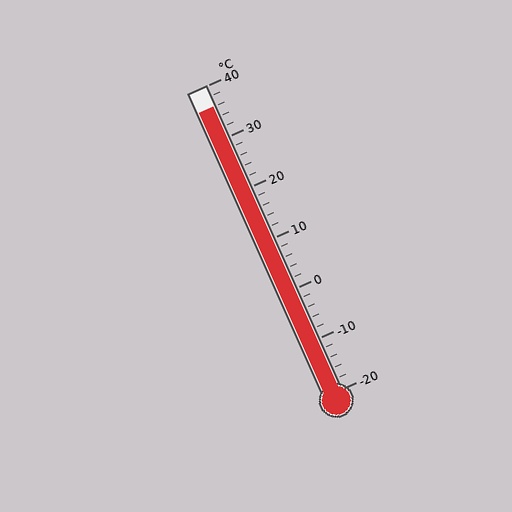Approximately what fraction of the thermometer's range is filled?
The thermometer is filled to approximately 95% of its range.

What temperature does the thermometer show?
The thermometer shows approximately 36°C.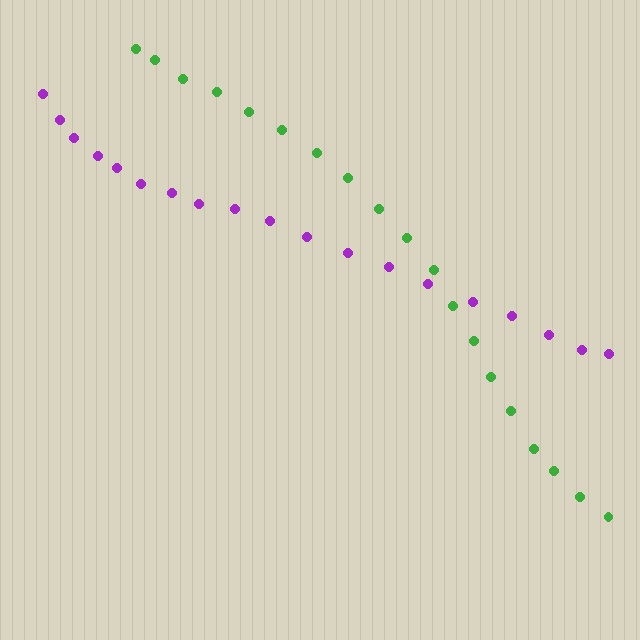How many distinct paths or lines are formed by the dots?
There are 2 distinct paths.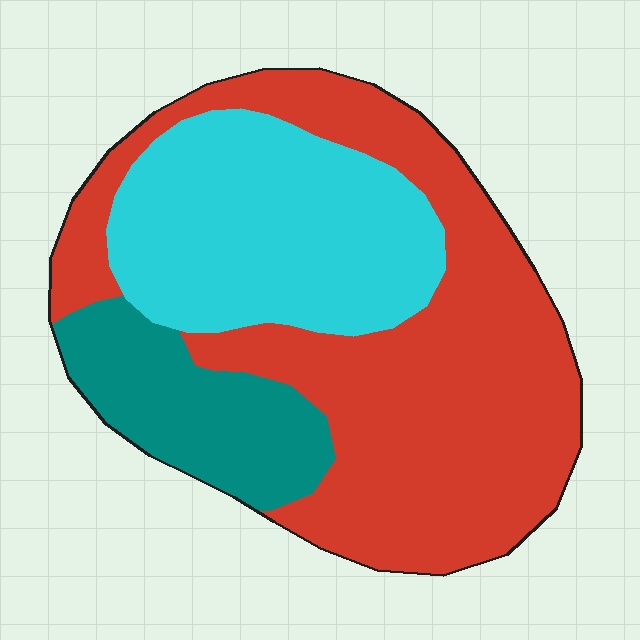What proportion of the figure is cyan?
Cyan takes up about one third (1/3) of the figure.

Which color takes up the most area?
Red, at roughly 55%.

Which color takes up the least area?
Teal, at roughly 15%.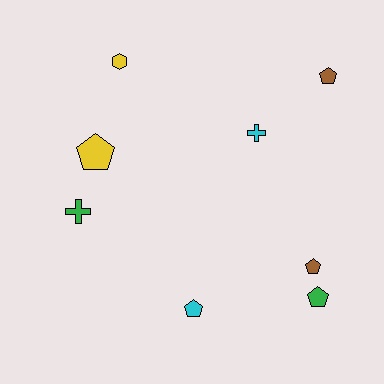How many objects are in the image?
There are 8 objects.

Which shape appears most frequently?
Pentagon, with 5 objects.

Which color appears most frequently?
Brown, with 2 objects.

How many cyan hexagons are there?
There are no cyan hexagons.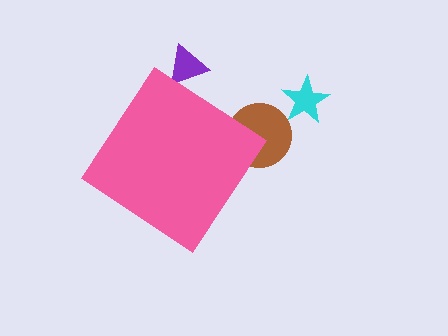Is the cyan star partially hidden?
No, the cyan star is fully visible.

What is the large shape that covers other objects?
A pink diamond.